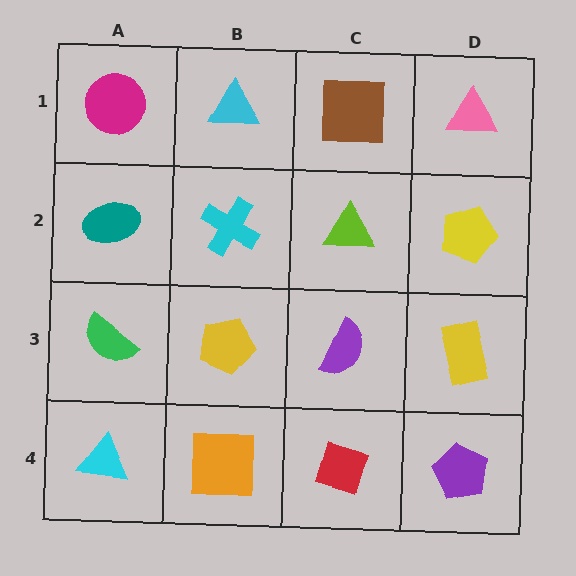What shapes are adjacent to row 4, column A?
A green semicircle (row 3, column A), an orange square (row 4, column B).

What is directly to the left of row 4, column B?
A cyan triangle.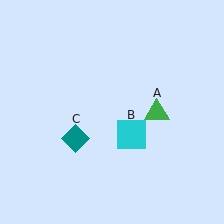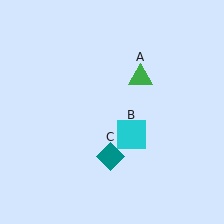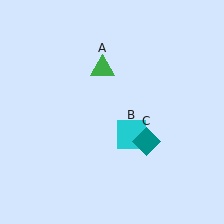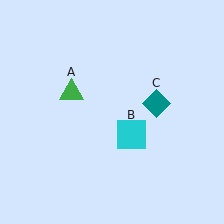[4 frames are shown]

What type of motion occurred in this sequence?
The green triangle (object A), teal diamond (object C) rotated counterclockwise around the center of the scene.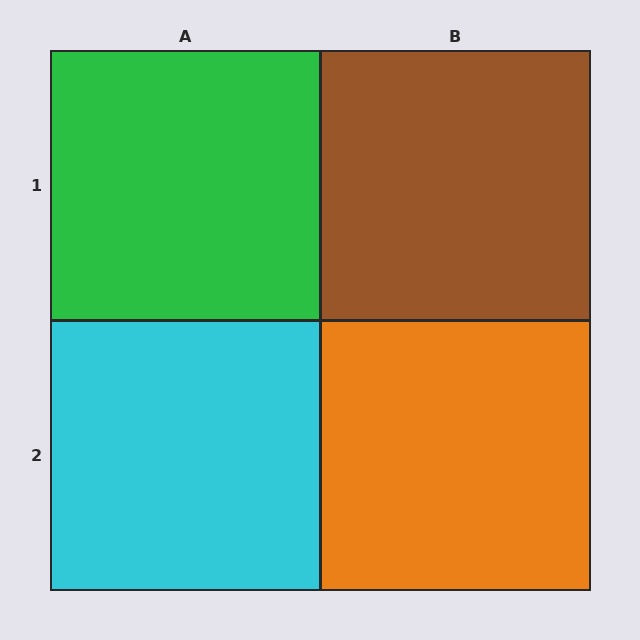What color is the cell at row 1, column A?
Green.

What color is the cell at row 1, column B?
Brown.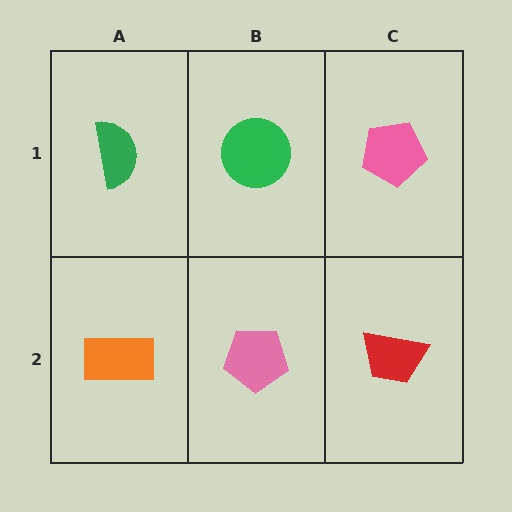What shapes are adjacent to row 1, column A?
An orange rectangle (row 2, column A), a green circle (row 1, column B).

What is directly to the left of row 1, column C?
A green circle.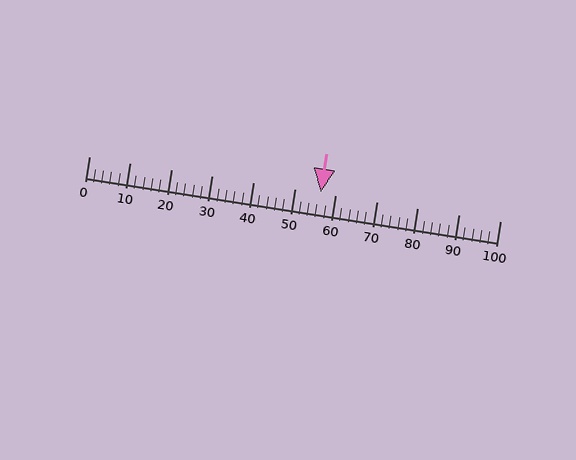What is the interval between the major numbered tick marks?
The major tick marks are spaced 10 units apart.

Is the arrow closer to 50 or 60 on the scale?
The arrow is closer to 60.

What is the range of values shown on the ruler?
The ruler shows values from 0 to 100.